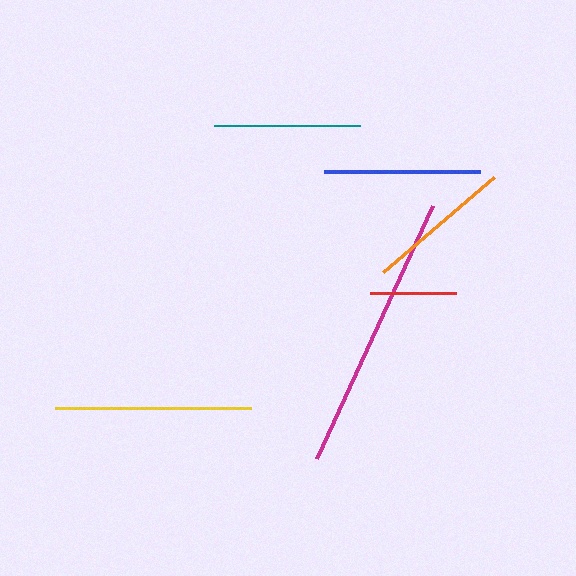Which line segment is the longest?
The magenta line is the longest at approximately 279 pixels.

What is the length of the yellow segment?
The yellow segment is approximately 196 pixels long.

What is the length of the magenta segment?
The magenta segment is approximately 279 pixels long.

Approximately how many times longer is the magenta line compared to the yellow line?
The magenta line is approximately 1.4 times the length of the yellow line.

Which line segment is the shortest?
The red line is the shortest at approximately 86 pixels.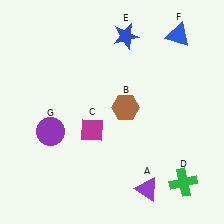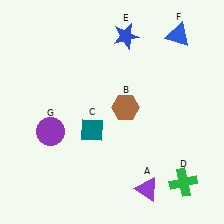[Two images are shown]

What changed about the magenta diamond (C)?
In Image 1, C is magenta. In Image 2, it changed to teal.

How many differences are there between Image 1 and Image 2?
There is 1 difference between the two images.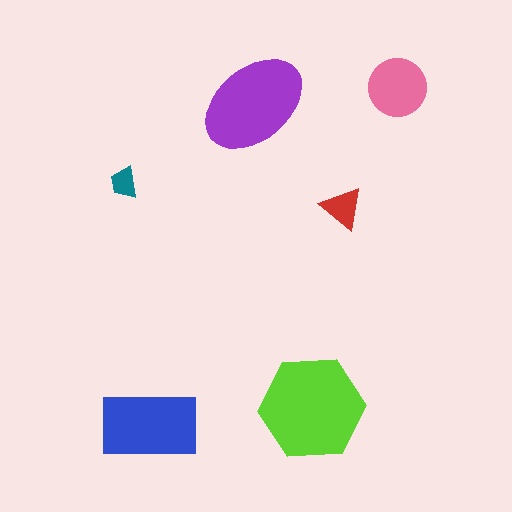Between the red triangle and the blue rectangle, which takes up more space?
The blue rectangle.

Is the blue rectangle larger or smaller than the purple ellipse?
Smaller.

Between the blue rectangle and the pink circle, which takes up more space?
The blue rectangle.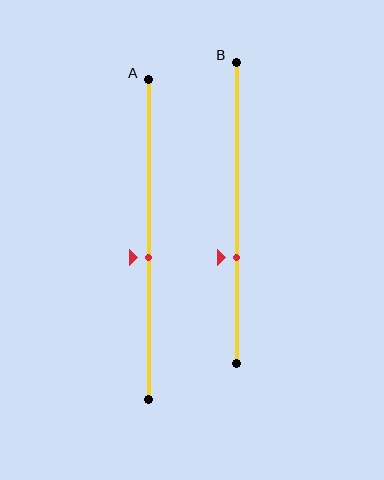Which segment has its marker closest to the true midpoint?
Segment A has its marker closest to the true midpoint.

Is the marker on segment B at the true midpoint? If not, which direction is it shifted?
No, the marker on segment B is shifted downward by about 15% of the segment length.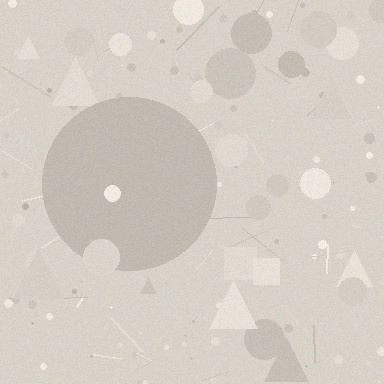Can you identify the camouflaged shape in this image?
The camouflaged shape is a circle.